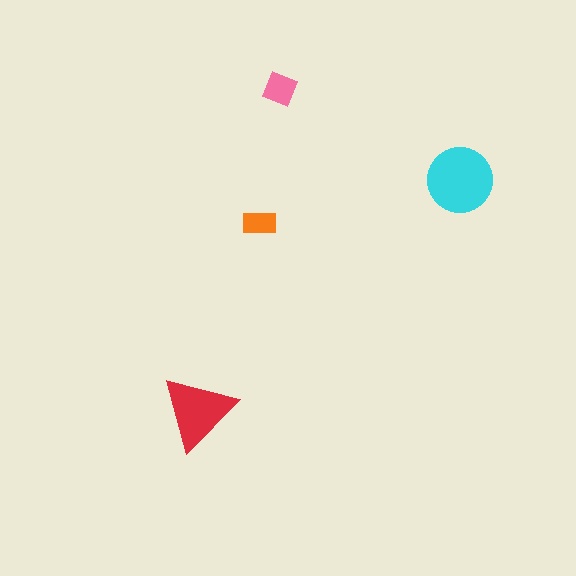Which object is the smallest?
The orange rectangle.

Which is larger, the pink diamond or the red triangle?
The red triangle.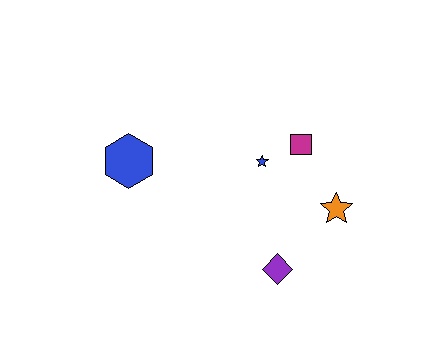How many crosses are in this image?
There are no crosses.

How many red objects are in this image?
There are no red objects.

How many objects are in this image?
There are 5 objects.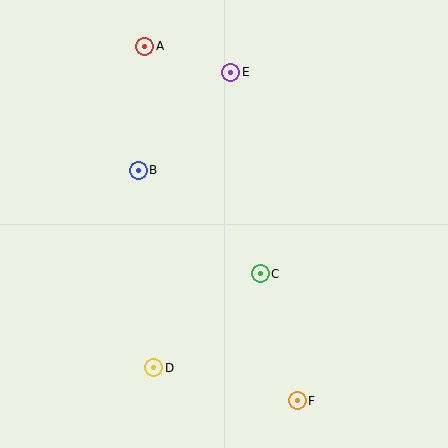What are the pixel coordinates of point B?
Point B is at (138, 170).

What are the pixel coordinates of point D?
Point D is at (154, 368).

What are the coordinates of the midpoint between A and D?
The midpoint between A and D is at (149, 207).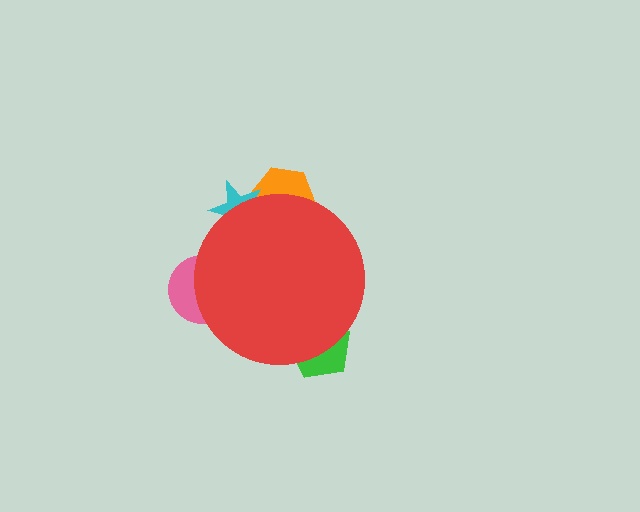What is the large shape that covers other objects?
A red circle.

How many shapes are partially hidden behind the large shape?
4 shapes are partially hidden.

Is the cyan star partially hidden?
Yes, the cyan star is partially hidden behind the red circle.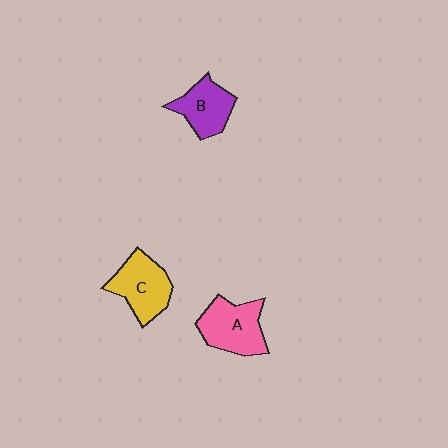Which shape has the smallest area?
Shape B (purple).